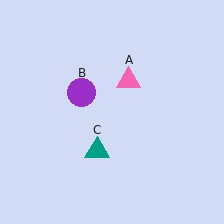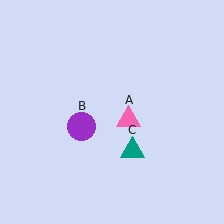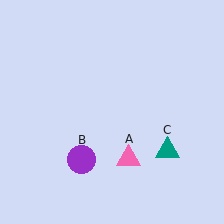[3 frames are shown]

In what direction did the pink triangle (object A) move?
The pink triangle (object A) moved down.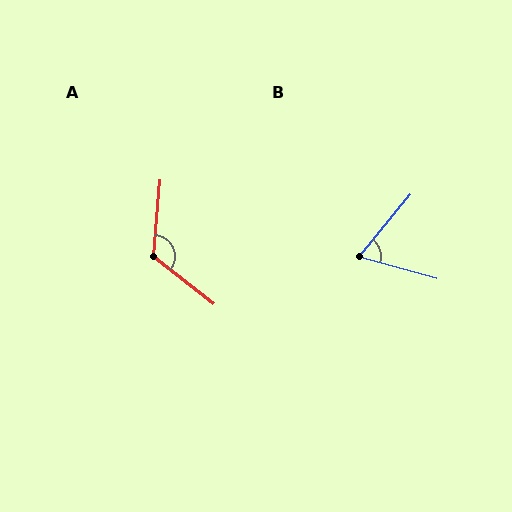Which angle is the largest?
A, at approximately 124 degrees.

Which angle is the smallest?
B, at approximately 66 degrees.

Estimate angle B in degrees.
Approximately 66 degrees.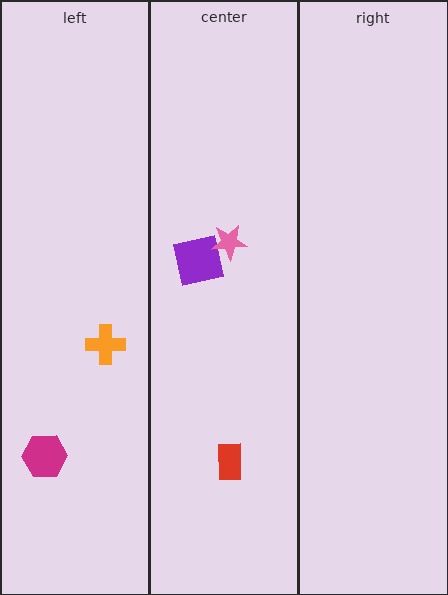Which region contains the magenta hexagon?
The left region.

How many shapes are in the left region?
2.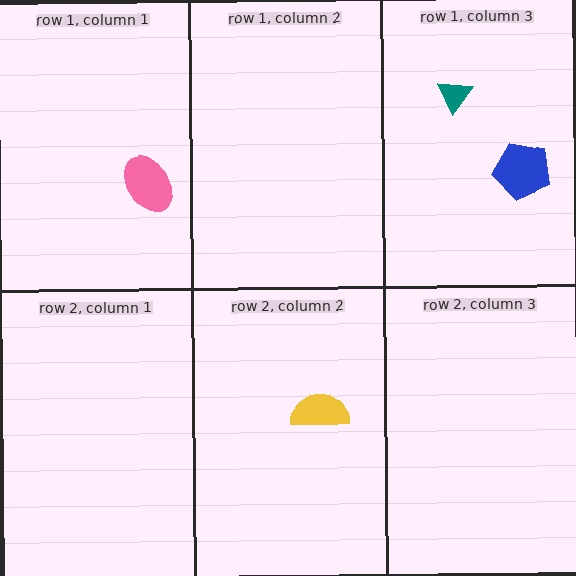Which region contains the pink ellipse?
The row 1, column 1 region.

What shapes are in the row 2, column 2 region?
The yellow semicircle.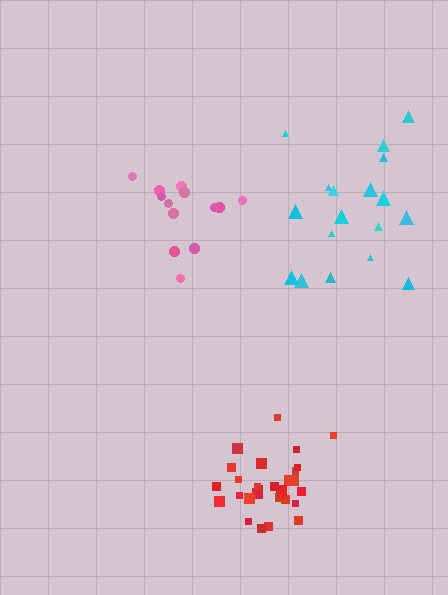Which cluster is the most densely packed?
Red.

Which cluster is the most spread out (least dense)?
Cyan.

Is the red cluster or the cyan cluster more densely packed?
Red.